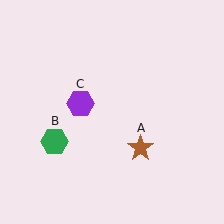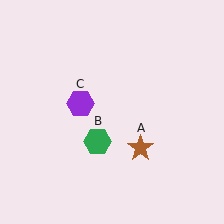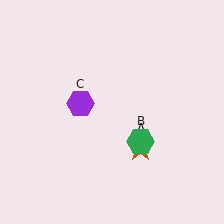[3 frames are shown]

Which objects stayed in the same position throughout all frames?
Brown star (object A) and purple hexagon (object C) remained stationary.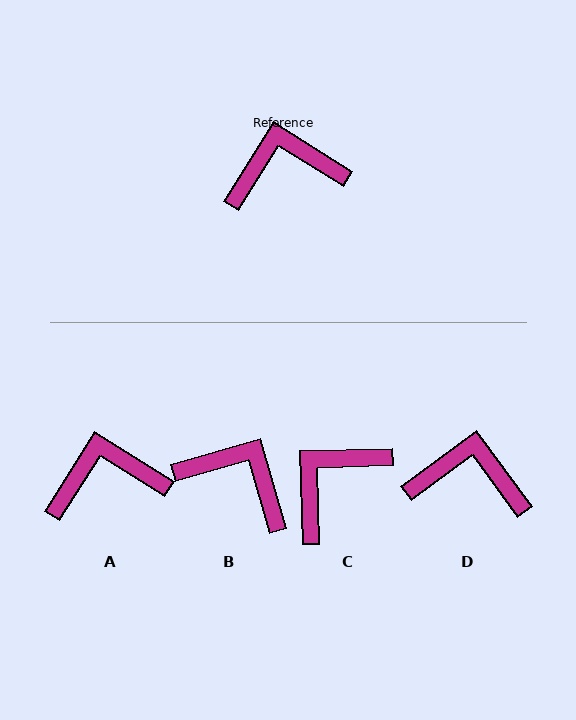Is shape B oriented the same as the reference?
No, it is off by about 42 degrees.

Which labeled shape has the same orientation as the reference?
A.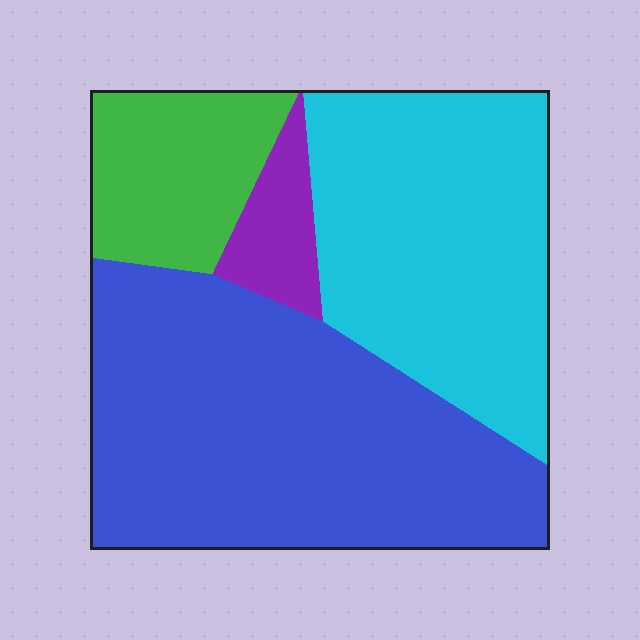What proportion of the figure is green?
Green takes up about one eighth (1/8) of the figure.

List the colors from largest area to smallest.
From largest to smallest: blue, cyan, green, purple.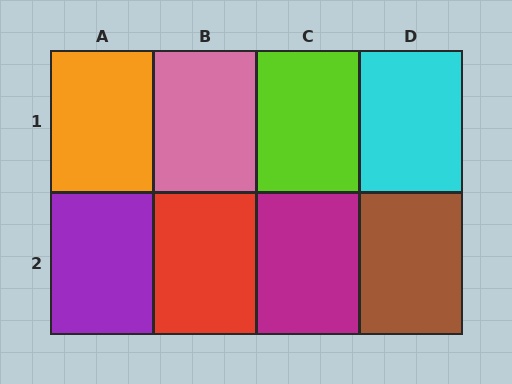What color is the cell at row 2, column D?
Brown.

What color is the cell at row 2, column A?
Purple.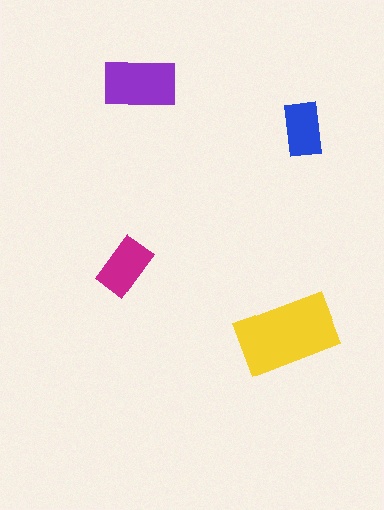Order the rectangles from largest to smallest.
the yellow one, the purple one, the magenta one, the blue one.